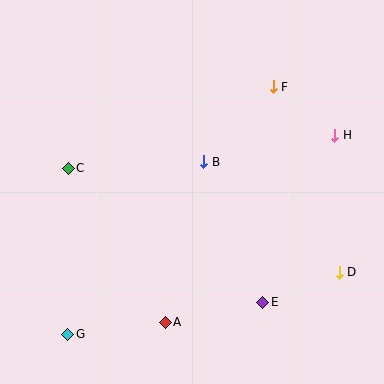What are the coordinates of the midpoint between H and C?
The midpoint between H and C is at (201, 152).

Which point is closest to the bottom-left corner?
Point G is closest to the bottom-left corner.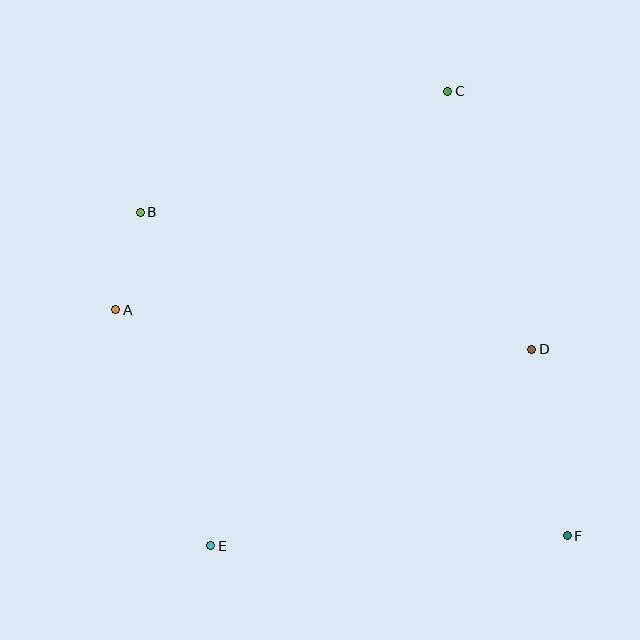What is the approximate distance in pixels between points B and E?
The distance between B and E is approximately 341 pixels.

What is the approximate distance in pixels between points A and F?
The distance between A and F is approximately 505 pixels.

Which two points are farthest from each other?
Points B and F are farthest from each other.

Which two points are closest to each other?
Points A and B are closest to each other.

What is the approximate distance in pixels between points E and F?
The distance between E and F is approximately 356 pixels.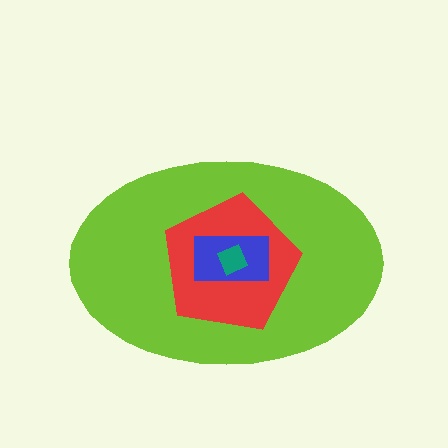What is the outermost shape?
The lime ellipse.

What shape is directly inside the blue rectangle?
The teal diamond.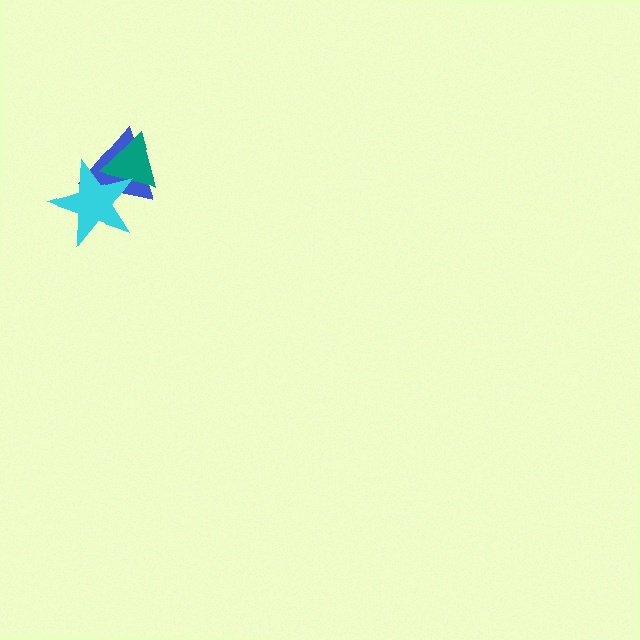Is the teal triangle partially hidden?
Yes, it is partially covered by another shape.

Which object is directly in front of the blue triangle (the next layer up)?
The teal triangle is directly in front of the blue triangle.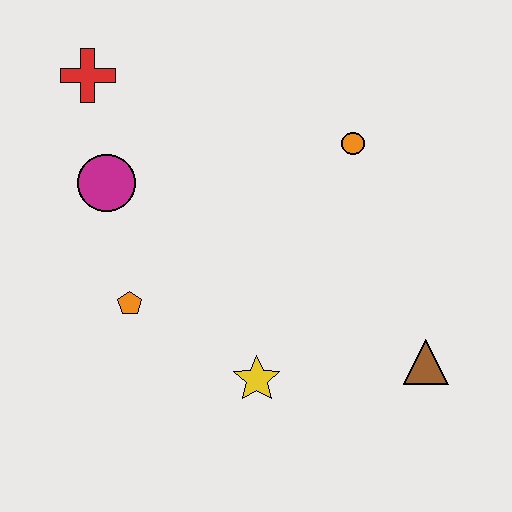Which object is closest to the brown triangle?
The yellow star is closest to the brown triangle.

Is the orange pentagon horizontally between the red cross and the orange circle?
Yes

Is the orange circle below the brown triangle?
No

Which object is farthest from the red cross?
The brown triangle is farthest from the red cross.